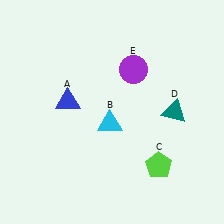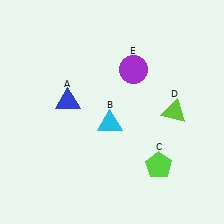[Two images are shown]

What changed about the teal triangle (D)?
In Image 1, D is teal. In Image 2, it changed to lime.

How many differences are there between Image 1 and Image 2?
There is 1 difference between the two images.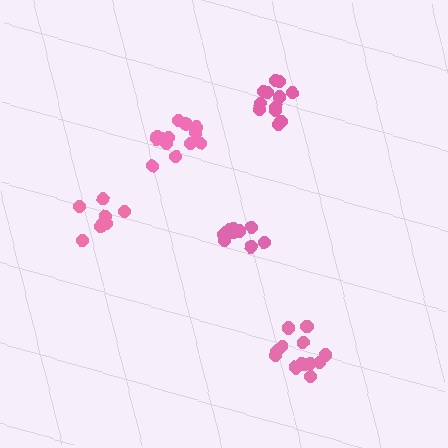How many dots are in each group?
Group 1: 13 dots, Group 2: 8 dots, Group 3: 13 dots, Group 4: 10 dots, Group 5: 12 dots (56 total).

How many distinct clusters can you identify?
There are 5 distinct clusters.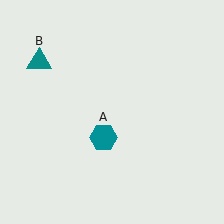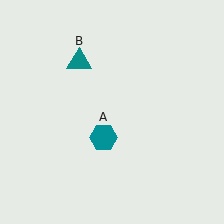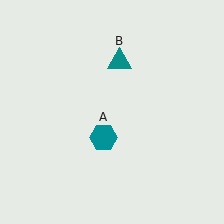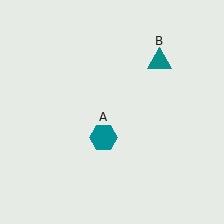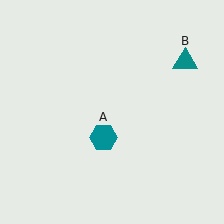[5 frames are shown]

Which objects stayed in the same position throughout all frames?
Teal hexagon (object A) remained stationary.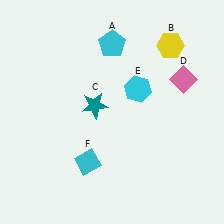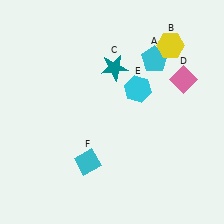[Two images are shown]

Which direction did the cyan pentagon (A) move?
The cyan pentagon (A) moved right.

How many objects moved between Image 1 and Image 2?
2 objects moved between the two images.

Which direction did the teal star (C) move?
The teal star (C) moved up.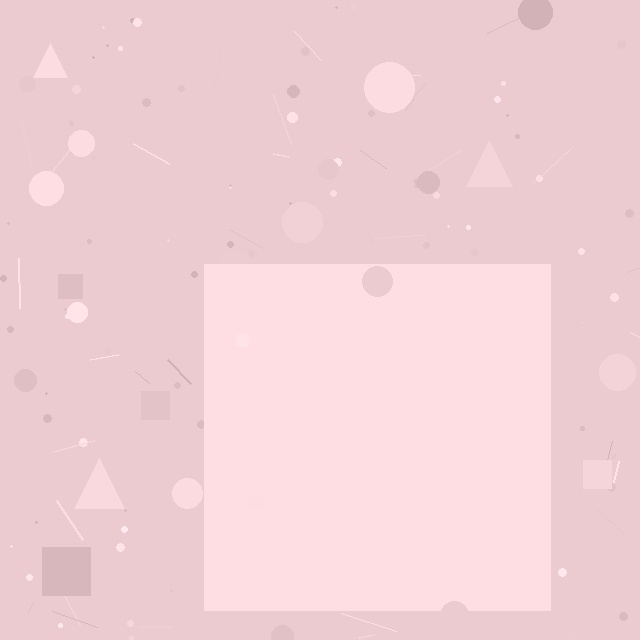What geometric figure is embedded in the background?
A square is embedded in the background.